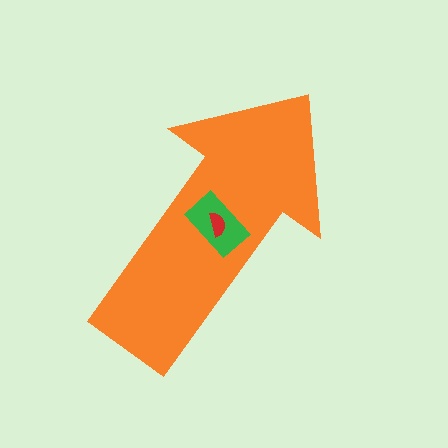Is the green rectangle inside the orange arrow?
Yes.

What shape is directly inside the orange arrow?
The green rectangle.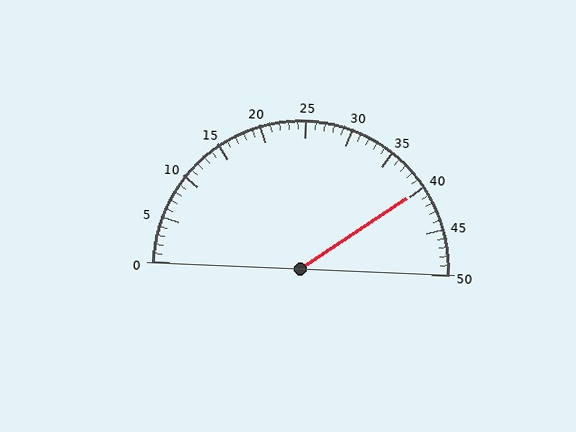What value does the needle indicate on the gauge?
The needle indicates approximately 40.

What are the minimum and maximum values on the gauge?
The gauge ranges from 0 to 50.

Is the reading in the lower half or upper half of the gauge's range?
The reading is in the upper half of the range (0 to 50).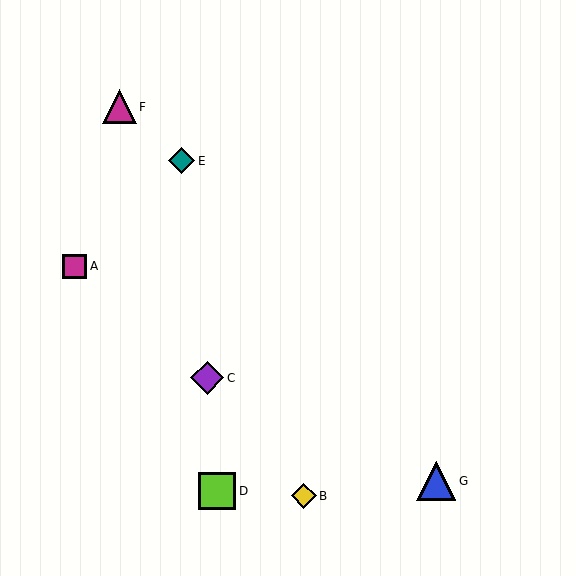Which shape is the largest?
The blue triangle (labeled G) is the largest.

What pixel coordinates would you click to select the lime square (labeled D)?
Click at (217, 491) to select the lime square D.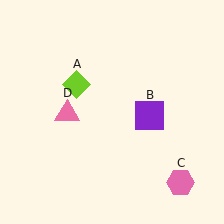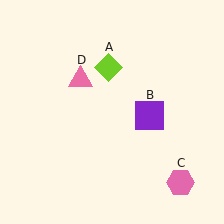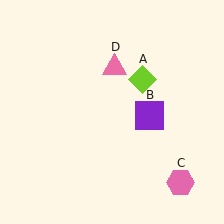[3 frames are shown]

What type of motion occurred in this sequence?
The lime diamond (object A), pink triangle (object D) rotated clockwise around the center of the scene.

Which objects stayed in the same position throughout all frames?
Purple square (object B) and pink hexagon (object C) remained stationary.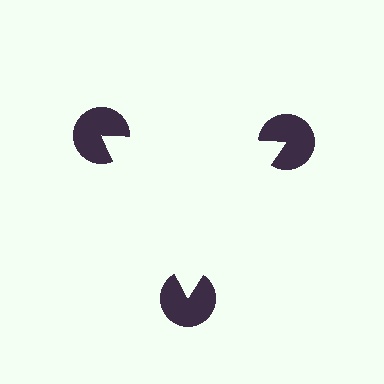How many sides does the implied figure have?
3 sides.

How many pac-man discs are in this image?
There are 3 — one at each vertex of the illusory triangle.